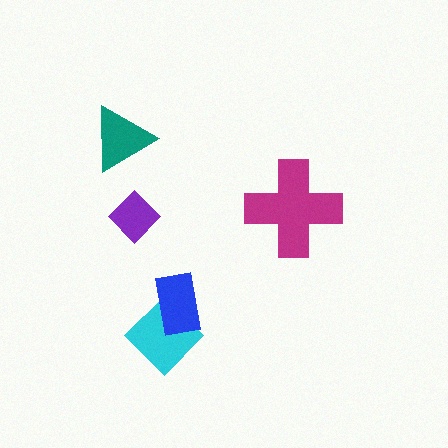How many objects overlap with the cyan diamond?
1 object overlaps with the cyan diamond.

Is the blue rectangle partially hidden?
No, no other shape covers it.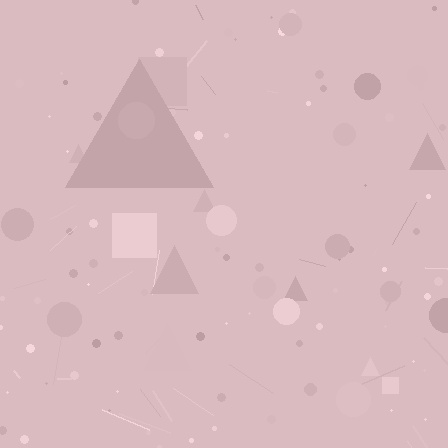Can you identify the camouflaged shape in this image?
The camouflaged shape is a triangle.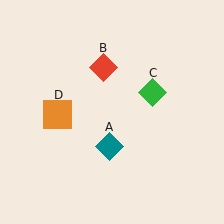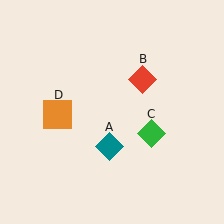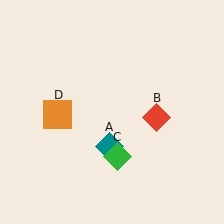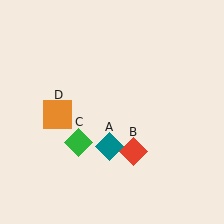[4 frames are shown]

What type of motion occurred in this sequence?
The red diamond (object B), green diamond (object C) rotated clockwise around the center of the scene.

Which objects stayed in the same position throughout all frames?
Teal diamond (object A) and orange square (object D) remained stationary.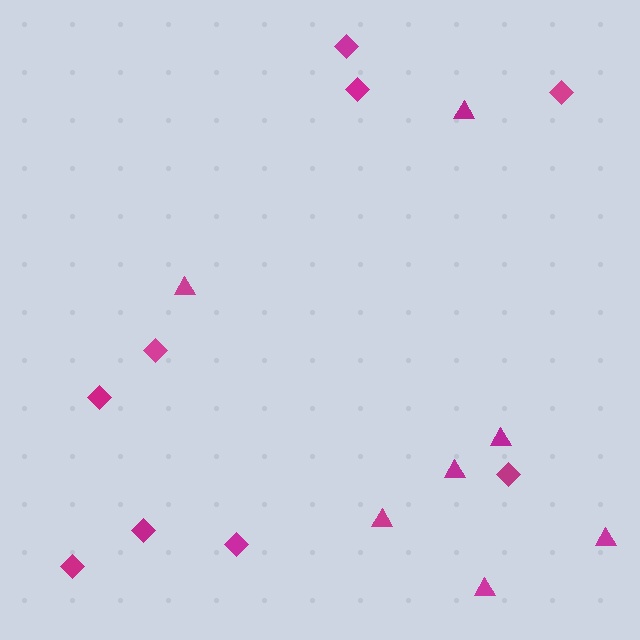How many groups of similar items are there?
There are 2 groups: one group of triangles (7) and one group of diamonds (9).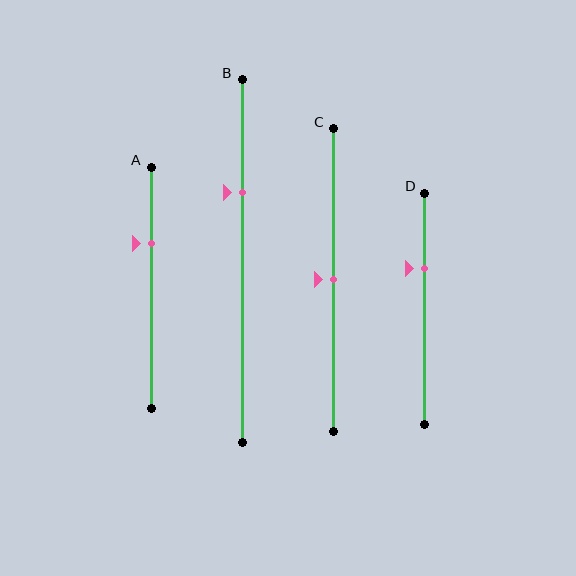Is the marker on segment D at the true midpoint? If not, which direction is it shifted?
No, the marker on segment D is shifted upward by about 18% of the segment length.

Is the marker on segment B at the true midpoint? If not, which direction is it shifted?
No, the marker on segment B is shifted upward by about 19% of the segment length.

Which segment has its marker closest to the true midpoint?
Segment C has its marker closest to the true midpoint.